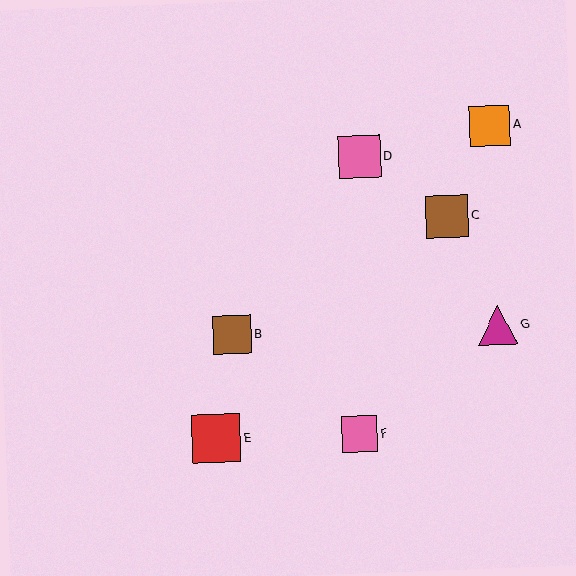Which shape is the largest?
The red square (labeled E) is the largest.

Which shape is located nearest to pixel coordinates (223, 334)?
The brown square (labeled B) at (232, 335) is nearest to that location.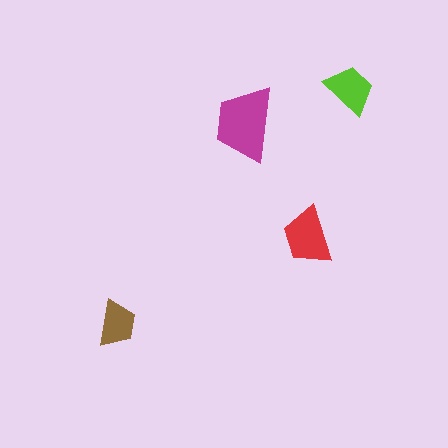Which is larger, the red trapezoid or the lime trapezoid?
The red one.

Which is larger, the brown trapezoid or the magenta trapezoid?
The magenta one.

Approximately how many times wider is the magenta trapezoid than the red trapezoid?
About 1.5 times wider.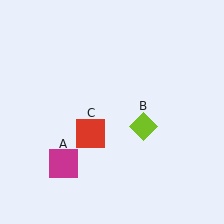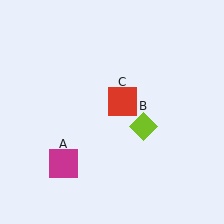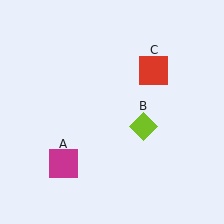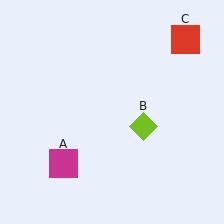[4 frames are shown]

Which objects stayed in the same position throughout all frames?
Magenta square (object A) and lime diamond (object B) remained stationary.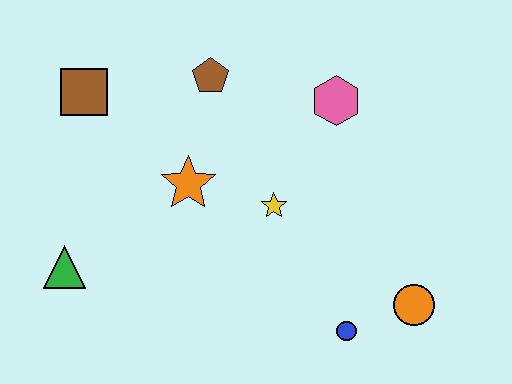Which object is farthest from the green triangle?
The orange circle is farthest from the green triangle.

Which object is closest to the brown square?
The brown pentagon is closest to the brown square.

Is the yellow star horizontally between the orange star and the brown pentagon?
No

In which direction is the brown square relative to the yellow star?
The brown square is to the left of the yellow star.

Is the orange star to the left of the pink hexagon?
Yes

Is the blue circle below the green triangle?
Yes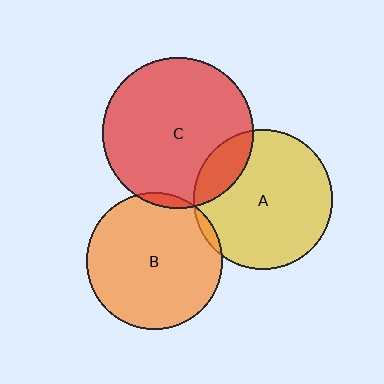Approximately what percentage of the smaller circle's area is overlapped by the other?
Approximately 5%.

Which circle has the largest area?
Circle C (red).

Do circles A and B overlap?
Yes.